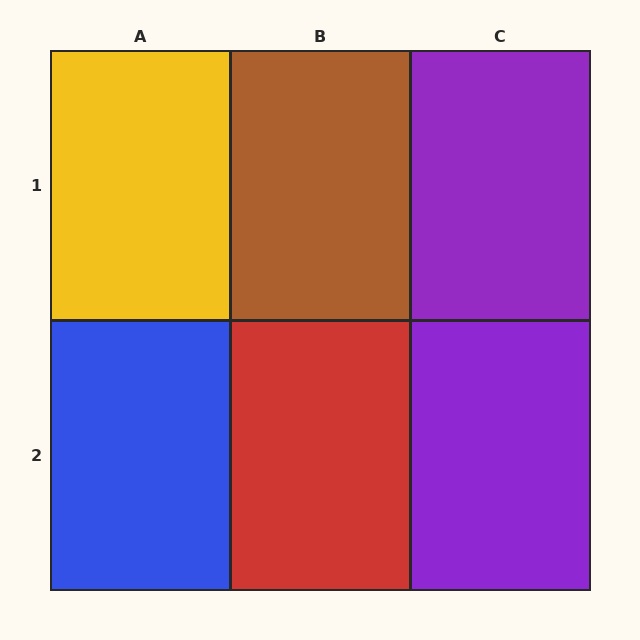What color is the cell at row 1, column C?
Purple.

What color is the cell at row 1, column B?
Brown.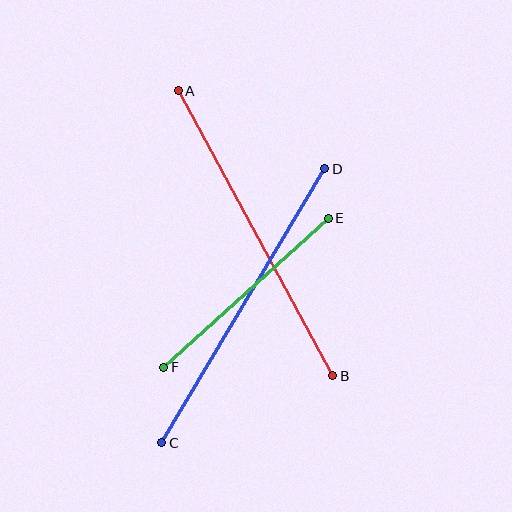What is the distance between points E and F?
The distance is approximately 222 pixels.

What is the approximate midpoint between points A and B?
The midpoint is at approximately (256, 233) pixels.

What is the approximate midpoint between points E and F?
The midpoint is at approximately (246, 293) pixels.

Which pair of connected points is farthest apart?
Points A and B are farthest apart.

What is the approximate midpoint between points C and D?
The midpoint is at approximately (243, 306) pixels.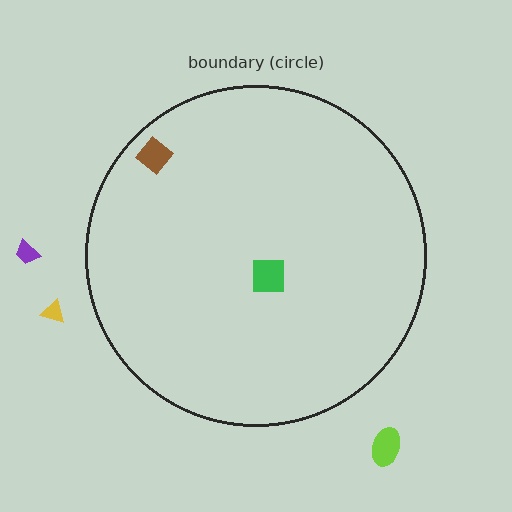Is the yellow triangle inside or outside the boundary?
Outside.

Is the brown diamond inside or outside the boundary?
Inside.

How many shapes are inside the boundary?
2 inside, 3 outside.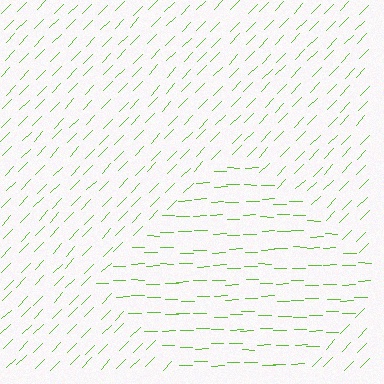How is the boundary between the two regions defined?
The boundary is defined purely by a change in line orientation (approximately 45 degrees difference). All lines are the same color and thickness.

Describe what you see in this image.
The image is filled with small lime line segments. A diamond region in the image has lines oriented differently from the surrounding lines, creating a visible texture boundary.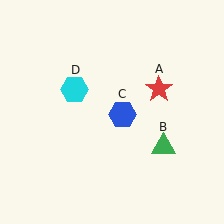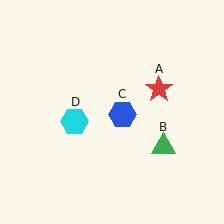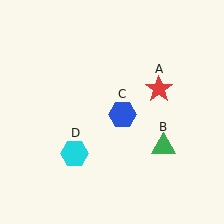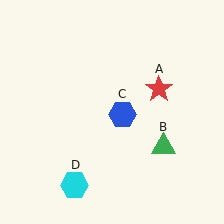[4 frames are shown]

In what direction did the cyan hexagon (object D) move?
The cyan hexagon (object D) moved down.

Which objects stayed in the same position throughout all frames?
Red star (object A) and green triangle (object B) and blue hexagon (object C) remained stationary.